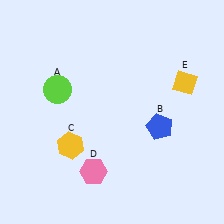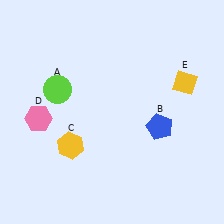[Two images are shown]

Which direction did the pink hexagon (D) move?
The pink hexagon (D) moved left.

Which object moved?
The pink hexagon (D) moved left.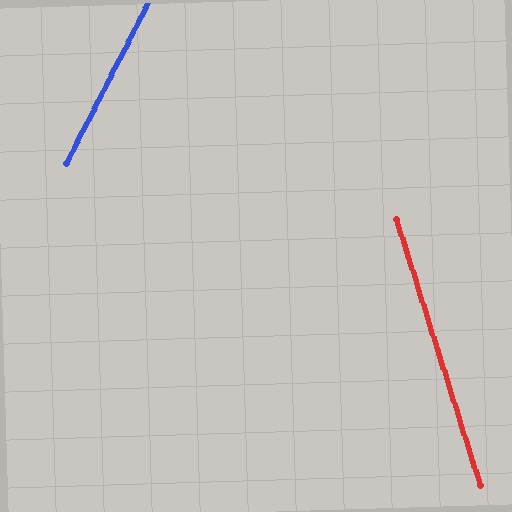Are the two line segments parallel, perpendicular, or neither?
Neither parallel nor perpendicular — they differ by about 45°.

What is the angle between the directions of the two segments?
Approximately 45 degrees.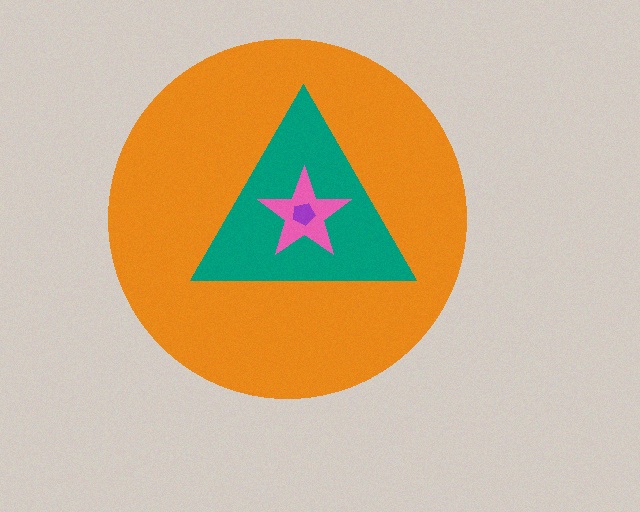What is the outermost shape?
The orange circle.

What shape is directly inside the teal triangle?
The pink star.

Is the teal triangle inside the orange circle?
Yes.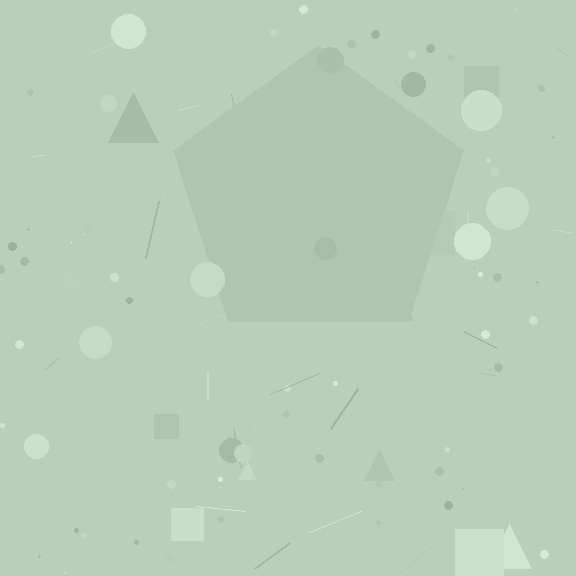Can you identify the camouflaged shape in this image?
The camouflaged shape is a pentagon.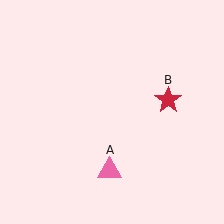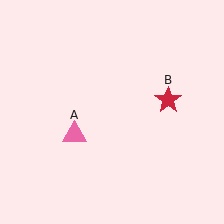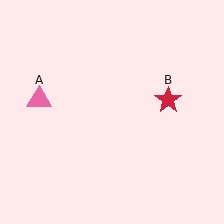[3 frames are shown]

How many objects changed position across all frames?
1 object changed position: pink triangle (object A).